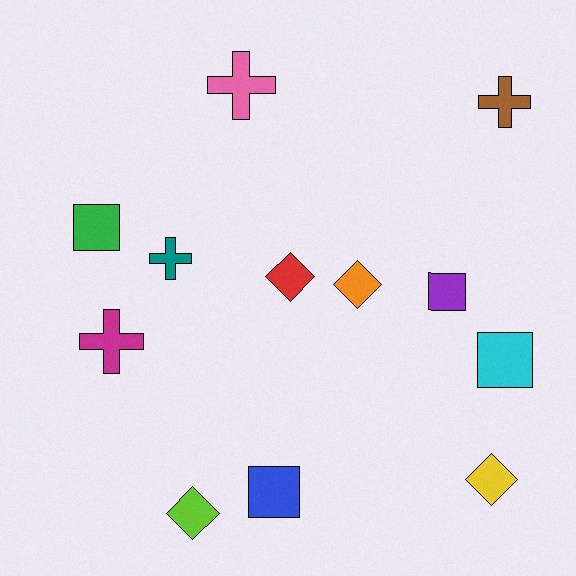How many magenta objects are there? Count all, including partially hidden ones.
There is 1 magenta object.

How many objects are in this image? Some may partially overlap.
There are 12 objects.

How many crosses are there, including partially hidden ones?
There are 4 crosses.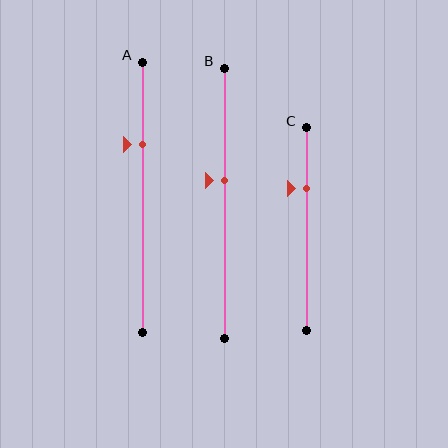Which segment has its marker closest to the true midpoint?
Segment B has its marker closest to the true midpoint.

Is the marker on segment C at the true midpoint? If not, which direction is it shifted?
No, the marker on segment C is shifted upward by about 20% of the segment length.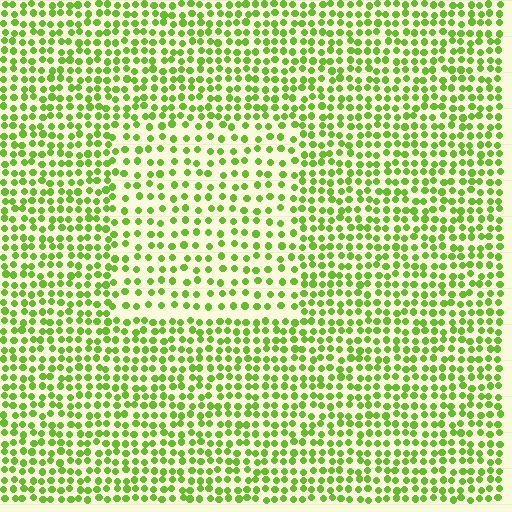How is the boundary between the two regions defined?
The boundary is defined by a change in element density (approximately 1.6x ratio). All elements are the same color, size, and shape.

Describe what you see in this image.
The image contains small lime elements arranged at two different densities. A rectangle-shaped region is visible where the elements are less densely packed than the surrounding area.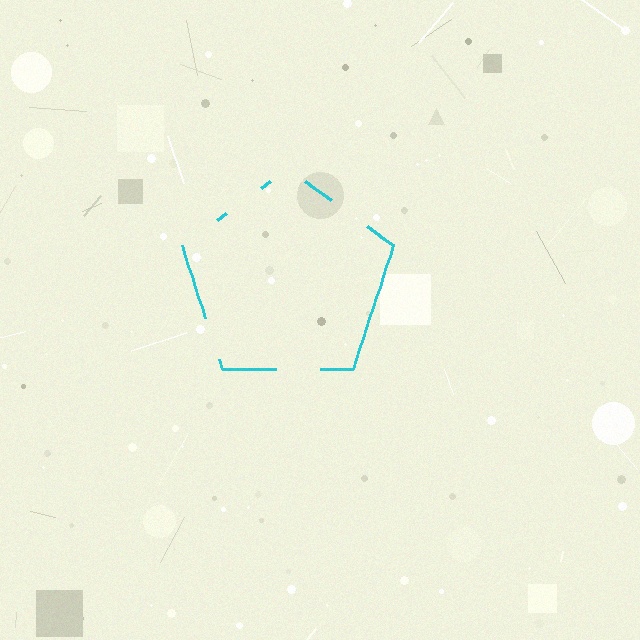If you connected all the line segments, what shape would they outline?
They would outline a pentagon.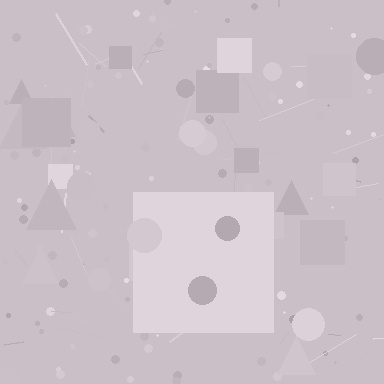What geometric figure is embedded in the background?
A square is embedded in the background.